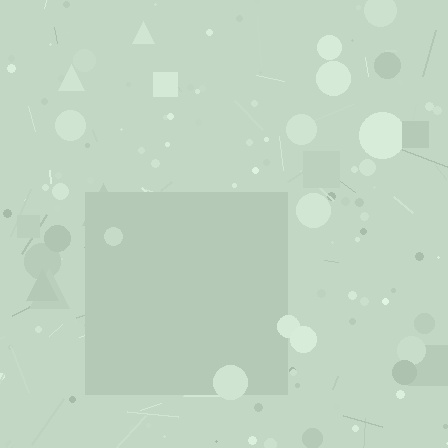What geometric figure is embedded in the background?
A square is embedded in the background.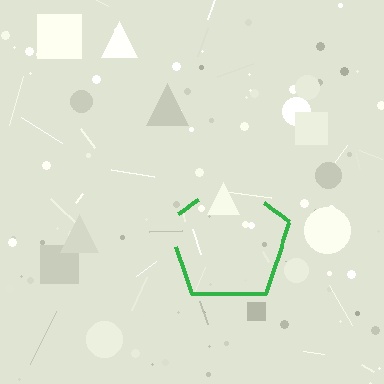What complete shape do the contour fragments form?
The contour fragments form a pentagon.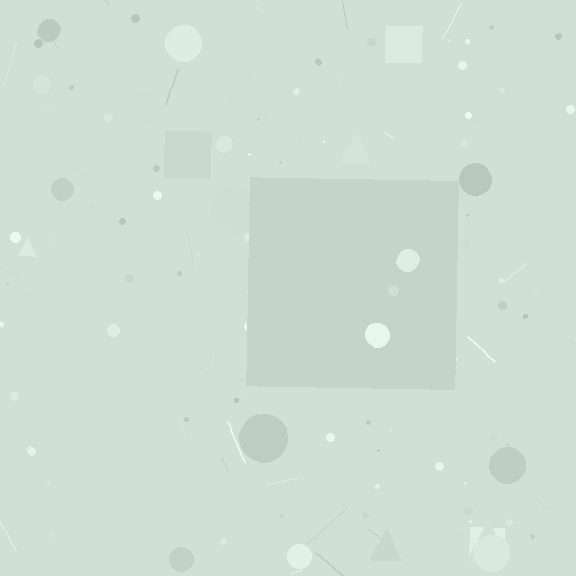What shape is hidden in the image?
A square is hidden in the image.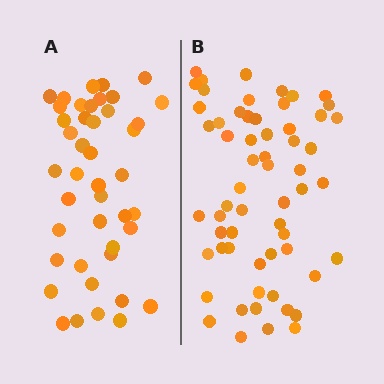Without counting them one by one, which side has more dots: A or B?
Region B (the right region) has more dots.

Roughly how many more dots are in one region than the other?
Region B has approximately 15 more dots than region A.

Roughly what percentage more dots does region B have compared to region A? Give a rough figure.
About 40% more.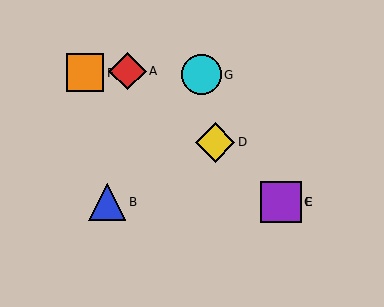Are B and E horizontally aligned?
Yes, both are at y≈202.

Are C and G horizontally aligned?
No, C is at y≈202 and G is at y≈75.